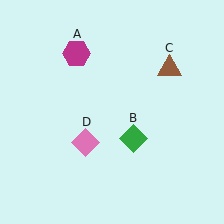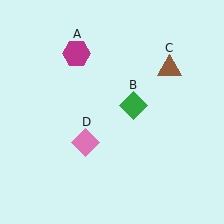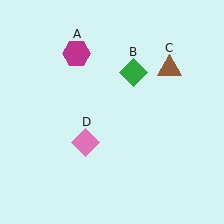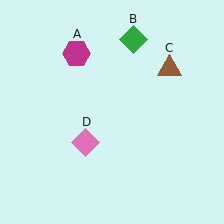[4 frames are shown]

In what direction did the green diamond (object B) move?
The green diamond (object B) moved up.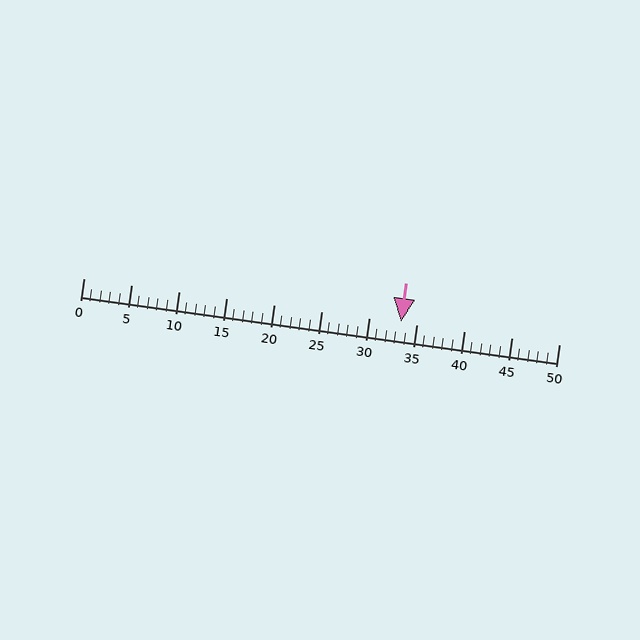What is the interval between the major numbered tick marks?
The major tick marks are spaced 5 units apart.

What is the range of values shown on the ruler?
The ruler shows values from 0 to 50.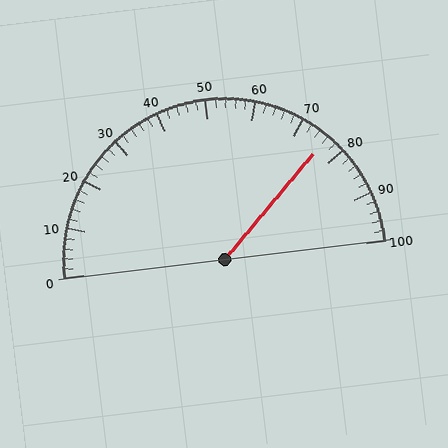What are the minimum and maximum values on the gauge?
The gauge ranges from 0 to 100.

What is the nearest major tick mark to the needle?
The nearest major tick mark is 80.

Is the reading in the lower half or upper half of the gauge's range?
The reading is in the upper half of the range (0 to 100).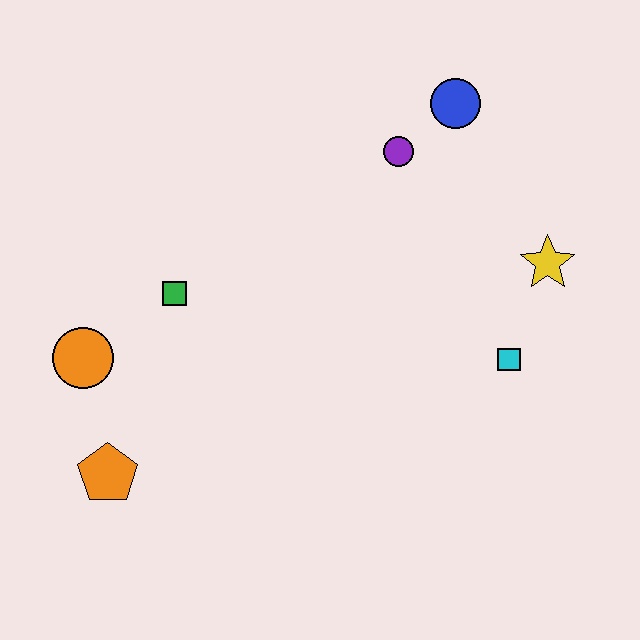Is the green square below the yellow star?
Yes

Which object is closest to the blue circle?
The purple circle is closest to the blue circle.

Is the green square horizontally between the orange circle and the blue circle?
Yes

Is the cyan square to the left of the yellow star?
Yes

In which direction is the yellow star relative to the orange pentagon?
The yellow star is to the right of the orange pentagon.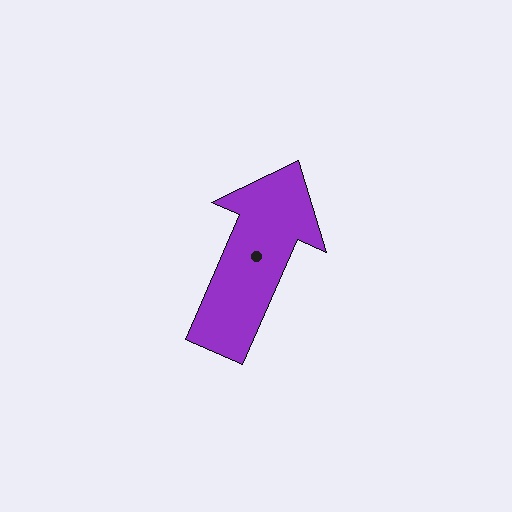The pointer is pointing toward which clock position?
Roughly 1 o'clock.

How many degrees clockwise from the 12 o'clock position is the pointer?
Approximately 24 degrees.